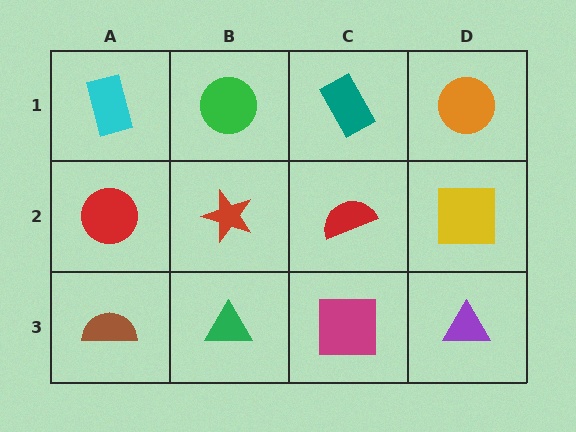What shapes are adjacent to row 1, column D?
A yellow square (row 2, column D), a teal rectangle (row 1, column C).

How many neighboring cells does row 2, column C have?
4.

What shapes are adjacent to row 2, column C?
A teal rectangle (row 1, column C), a magenta square (row 3, column C), a red star (row 2, column B), a yellow square (row 2, column D).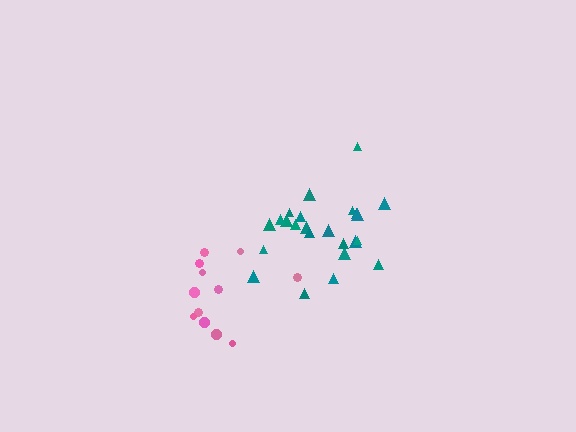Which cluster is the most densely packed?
Teal.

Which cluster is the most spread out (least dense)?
Pink.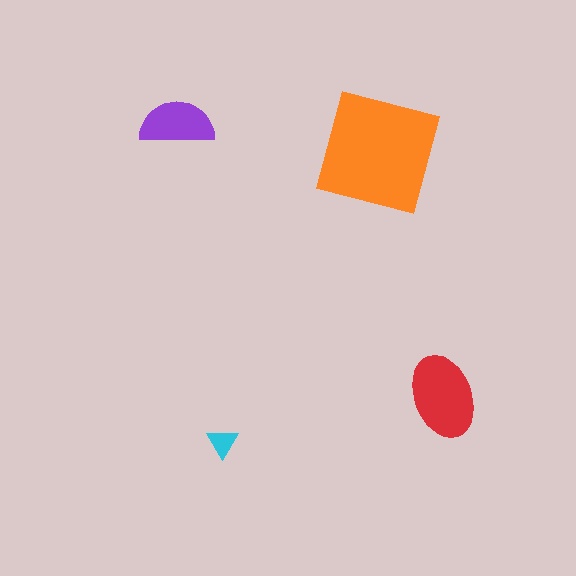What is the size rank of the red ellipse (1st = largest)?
2nd.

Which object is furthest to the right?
The red ellipse is rightmost.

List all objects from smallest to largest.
The cyan triangle, the purple semicircle, the red ellipse, the orange square.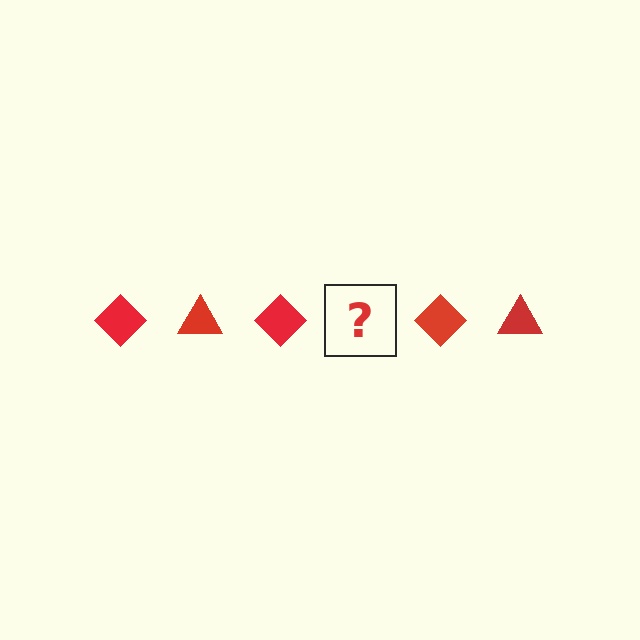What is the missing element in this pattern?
The missing element is a red triangle.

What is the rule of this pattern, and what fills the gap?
The rule is that the pattern cycles through diamond, triangle shapes in red. The gap should be filled with a red triangle.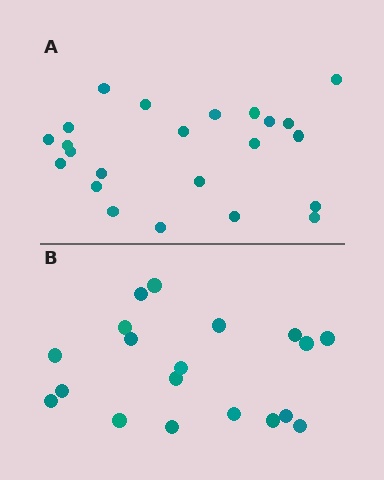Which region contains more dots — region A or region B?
Region A (the top region) has more dots.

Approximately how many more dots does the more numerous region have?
Region A has about 4 more dots than region B.